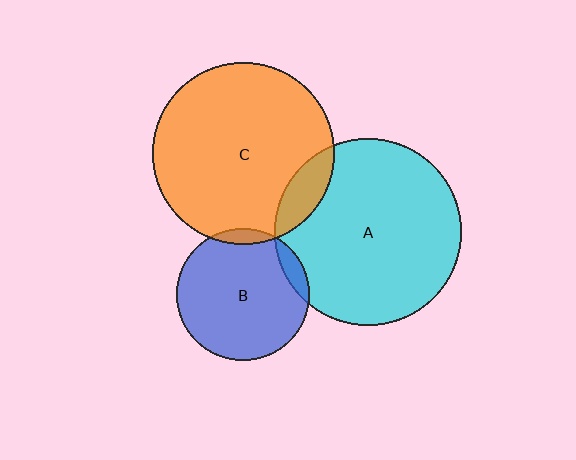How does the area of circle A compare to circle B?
Approximately 2.0 times.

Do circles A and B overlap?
Yes.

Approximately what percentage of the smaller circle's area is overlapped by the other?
Approximately 10%.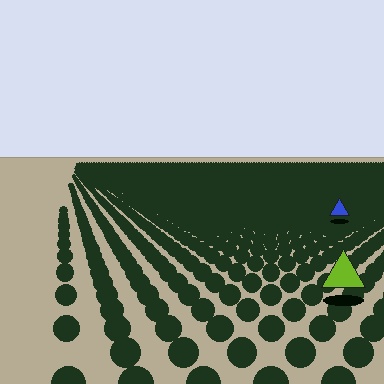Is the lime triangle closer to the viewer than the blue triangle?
Yes. The lime triangle is closer — you can tell from the texture gradient: the ground texture is coarser near it.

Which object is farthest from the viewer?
The blue triangle is farthest from the viewer. It appears smaller and the ground texture around it is denser.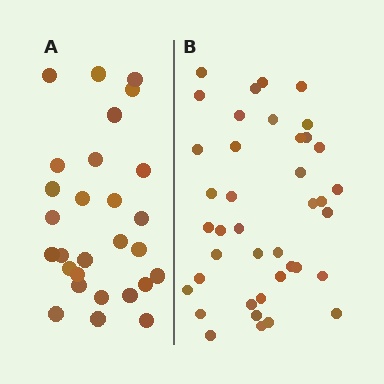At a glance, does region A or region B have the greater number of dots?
Region B (the right region) has more dots.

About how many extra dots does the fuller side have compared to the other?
Region B has roughly 12 or so more dots than region A.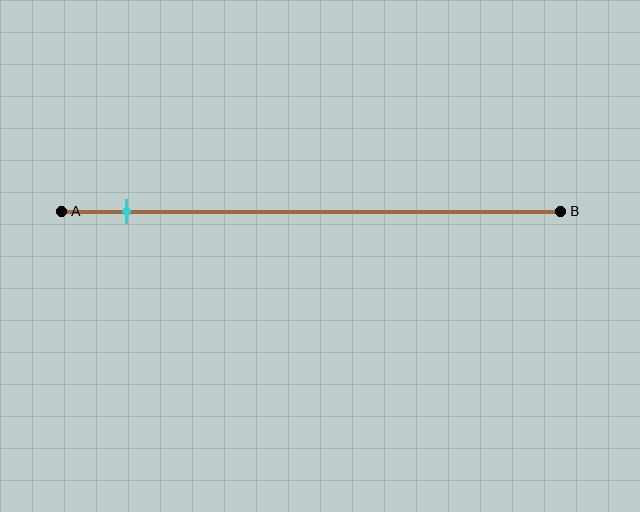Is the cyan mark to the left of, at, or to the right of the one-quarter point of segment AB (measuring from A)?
The cyan mark is to the left of the one-quarter point of segment AB.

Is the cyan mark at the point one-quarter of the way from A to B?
No, the mark is at about 15% from A, not at the 25% one-quarter point.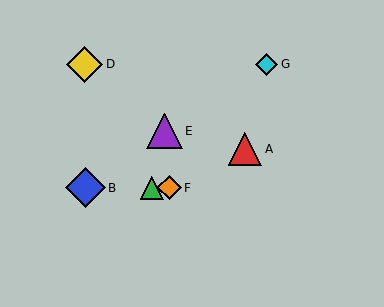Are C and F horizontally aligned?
Yes, both are at y≈188.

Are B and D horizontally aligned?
No, B is at y≈188 and D is at y≈64.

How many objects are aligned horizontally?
3 objects (B, C, F) are aligned horizontally.